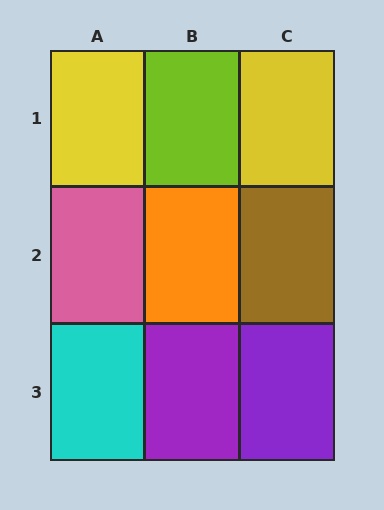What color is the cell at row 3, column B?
Purple.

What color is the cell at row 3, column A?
Cyan.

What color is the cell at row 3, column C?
Purple.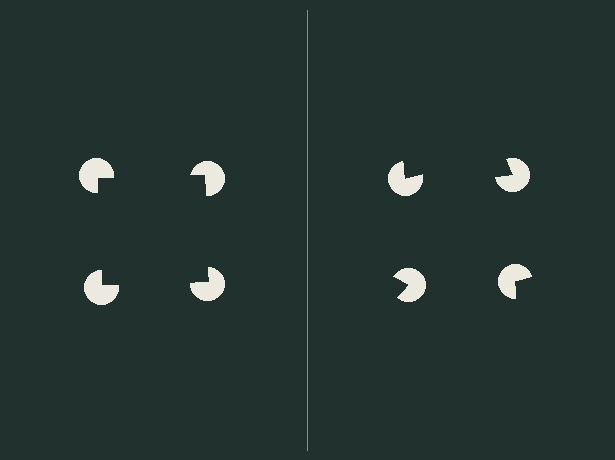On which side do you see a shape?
An illusory square appears on the left side. On the right side the wedge cuts are rotated, so no coherent shape forms.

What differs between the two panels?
The pac-man discs are positioned identically on both sides; only the wedge orientations differ. On the left they align to a square; on the right they are misaligned.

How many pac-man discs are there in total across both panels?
8 — 4 on each side.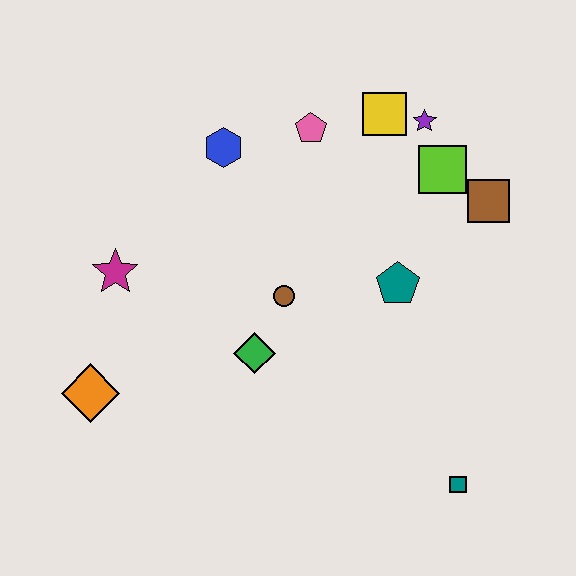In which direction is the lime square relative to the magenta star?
The lime square is to the right of the magenta star.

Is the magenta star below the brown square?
Yes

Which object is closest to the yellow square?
The purple star is closest to the yellow square.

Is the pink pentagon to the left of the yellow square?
Yes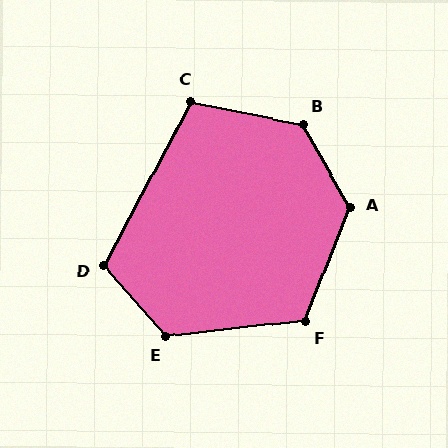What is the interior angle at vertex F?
Approximately 118 degrees (obtuse).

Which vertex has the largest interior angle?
B, at approximately 131 degrees.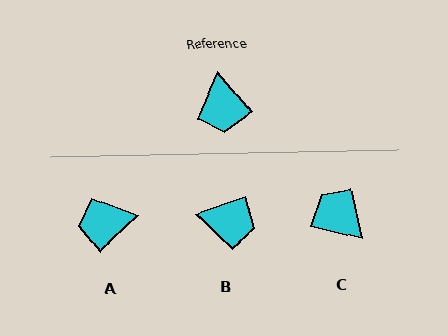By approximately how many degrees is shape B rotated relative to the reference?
Approximately 69 degrees counter-clockwise.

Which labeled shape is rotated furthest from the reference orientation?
C, about 144 degrees away.